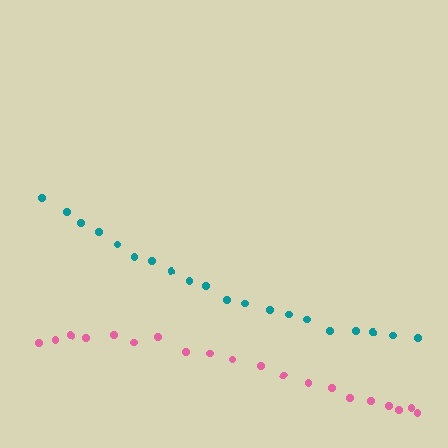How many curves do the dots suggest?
There are 2 distinct paths.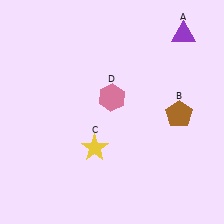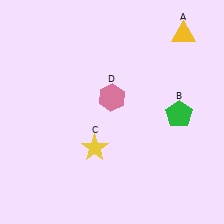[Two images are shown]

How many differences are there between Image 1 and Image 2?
There are 2 differences between the two images.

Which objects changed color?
A changed from purple to yellow. B changed from brown to green.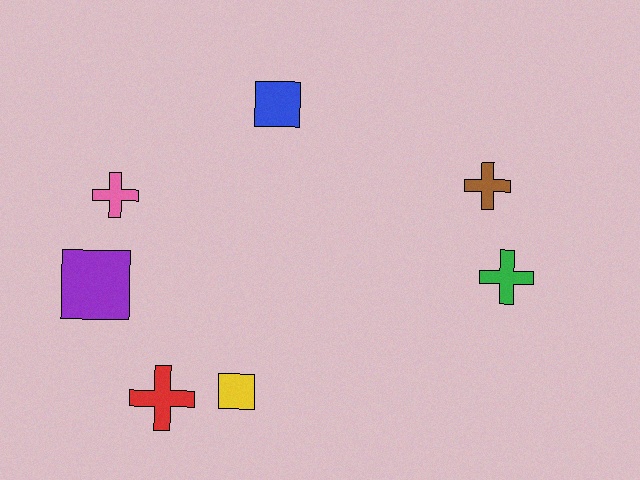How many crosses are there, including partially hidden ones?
There are 4 crosses.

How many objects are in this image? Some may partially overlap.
There are 7 objects.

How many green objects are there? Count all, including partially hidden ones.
There is 1 green object.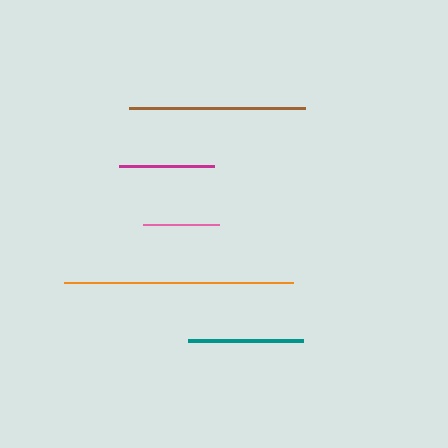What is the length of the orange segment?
The orange segment is approximately 229 pixels long.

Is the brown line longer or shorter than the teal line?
The brown line is longer than the teal line.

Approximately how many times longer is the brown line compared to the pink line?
The brown line is approximately 2.3 times the length of the pink line.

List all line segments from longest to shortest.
From longest to shortest: orange, brown, teal, magenta, pink.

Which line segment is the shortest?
The pink line is the shortest at approximately 77 pixels.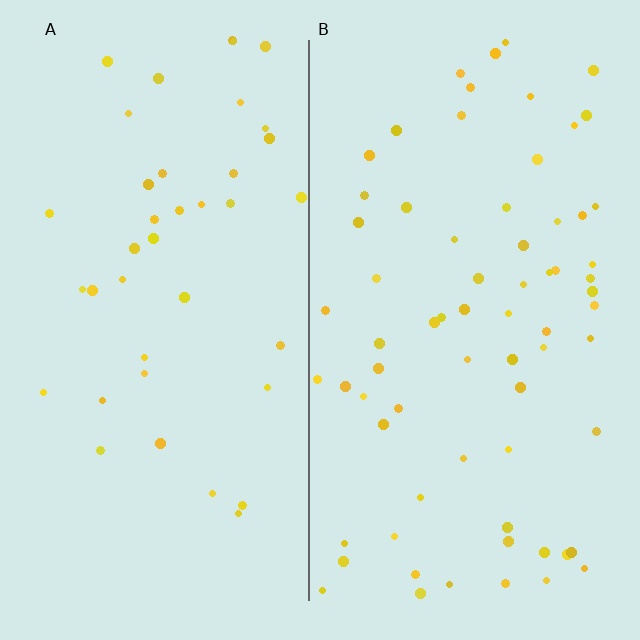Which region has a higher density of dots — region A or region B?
B (the right).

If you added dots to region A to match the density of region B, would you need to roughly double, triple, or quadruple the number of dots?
Approximately double.